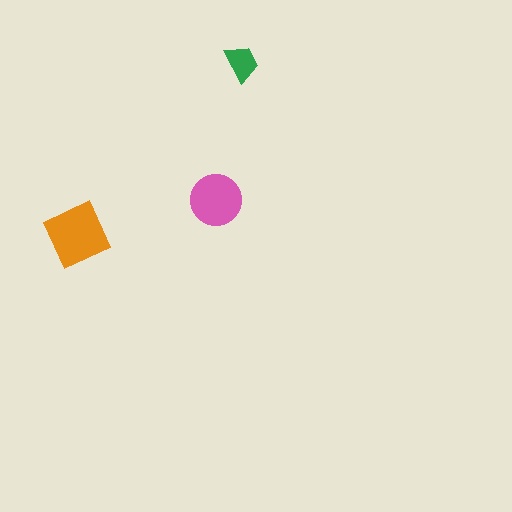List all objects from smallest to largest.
The green trapezoid, the pink circle, the orange diamond.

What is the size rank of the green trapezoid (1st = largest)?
3rd.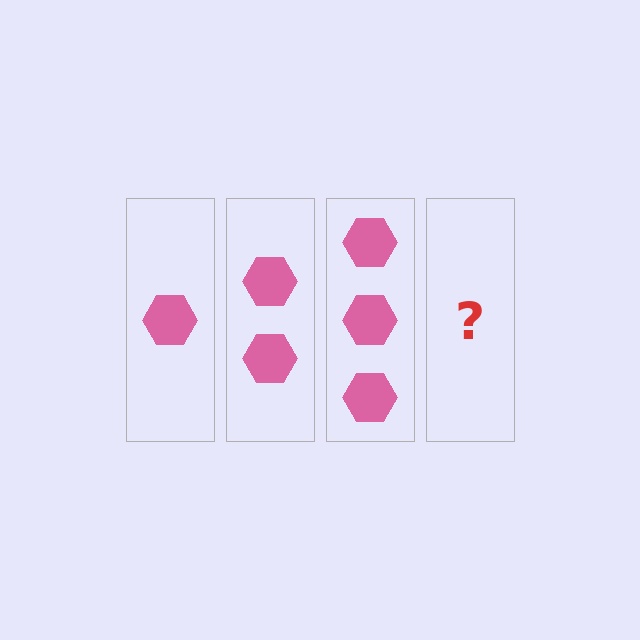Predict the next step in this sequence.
The next step is 4 hexagons.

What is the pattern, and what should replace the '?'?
The pattern is that each step adds one more hexagon. The '?' should be 4 hexagons.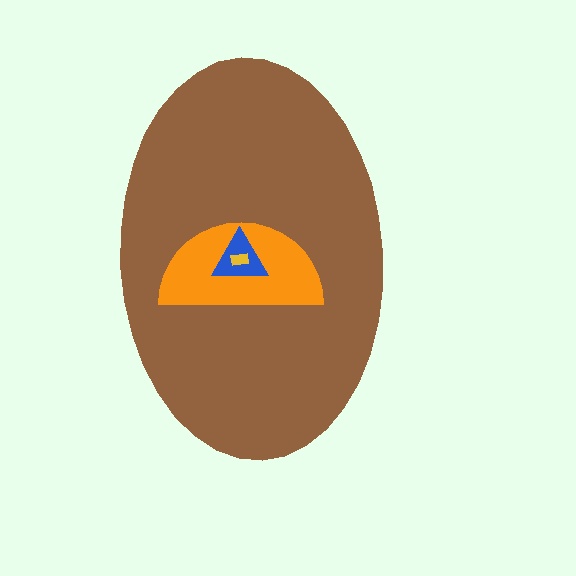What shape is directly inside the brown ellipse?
The orange semicircle.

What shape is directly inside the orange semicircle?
The blue triangle.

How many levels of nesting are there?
4.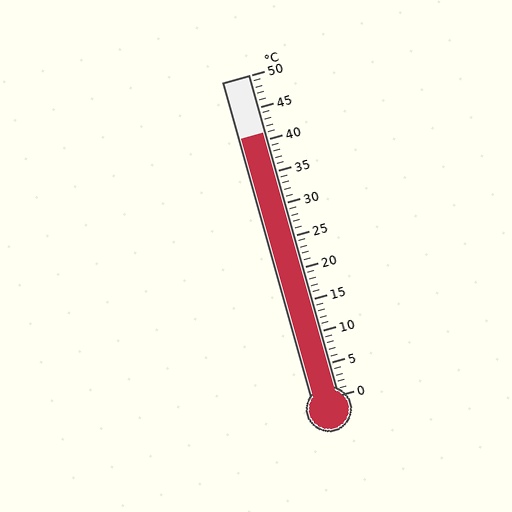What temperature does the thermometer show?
The thermometer shows approximately 41°C.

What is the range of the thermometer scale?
The thermometer scale ranges from 0°C to 50°C.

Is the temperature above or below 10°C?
The temperature is above 10°C.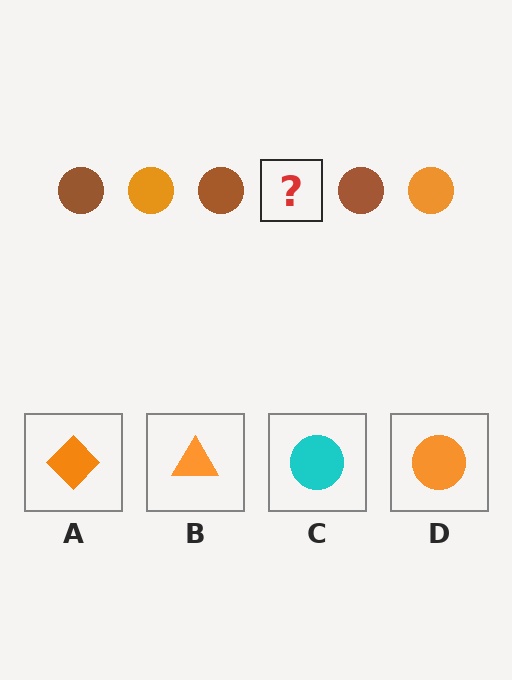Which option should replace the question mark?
Option D.